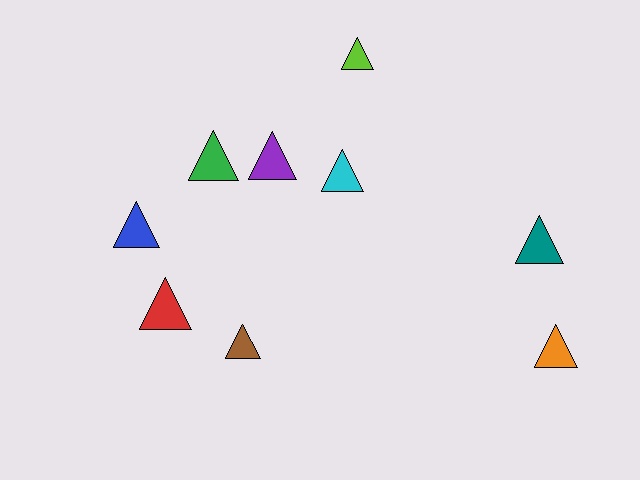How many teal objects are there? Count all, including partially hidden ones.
There is 1 teal object.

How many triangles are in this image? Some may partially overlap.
There are 9 triangles.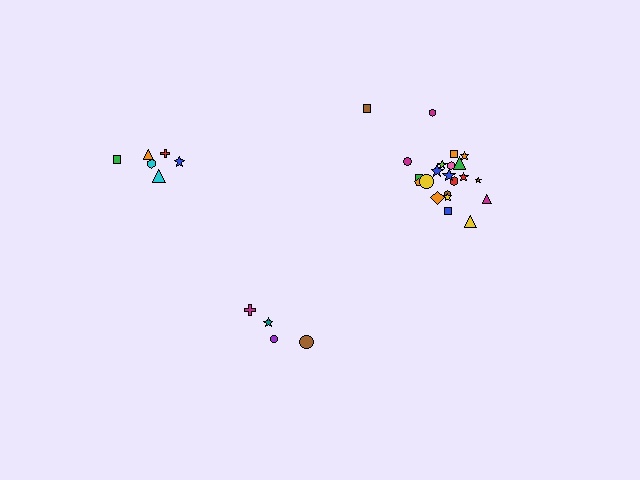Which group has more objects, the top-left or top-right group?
The top-right group.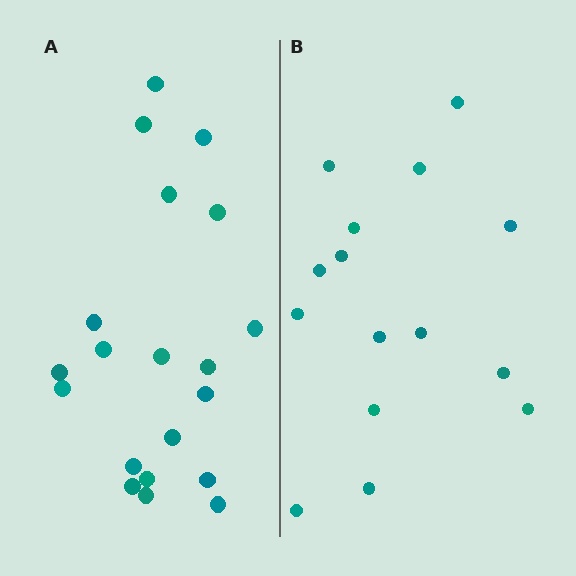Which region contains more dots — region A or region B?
Region A (the left region) has more dots.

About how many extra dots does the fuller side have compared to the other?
Region A has about 5 more dots than region B.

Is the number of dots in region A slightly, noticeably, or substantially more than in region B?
Region A has noticeably more, but not dramatically so. The ratio is roughly 1.3 to 1.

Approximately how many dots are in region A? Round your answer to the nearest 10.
About 20 dots.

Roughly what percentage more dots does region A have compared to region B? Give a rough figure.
About 35% more.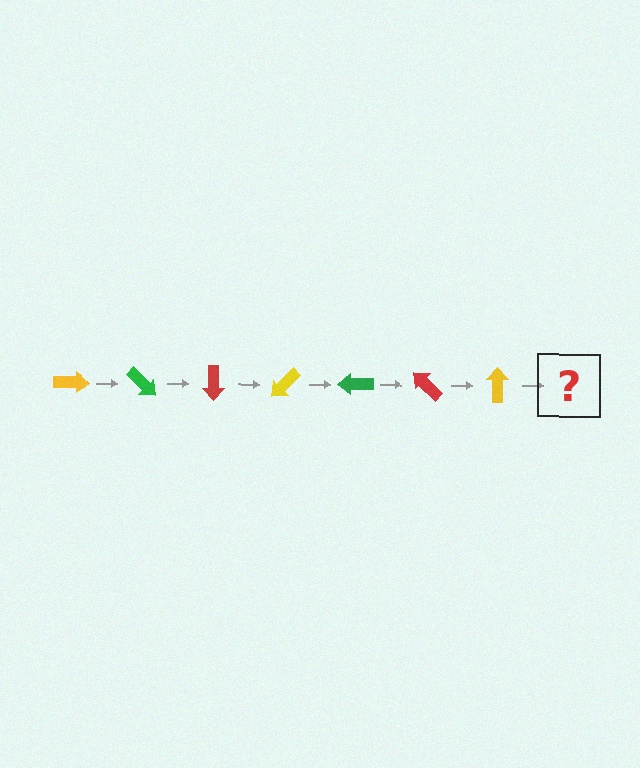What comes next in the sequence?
The next element should be a green arrow, rotated 315 degrees from the start.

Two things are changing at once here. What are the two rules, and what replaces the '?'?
The two rules are that it rotates 45 degrees each step and the color cycles through yellow, green, and red. The '?' should be a green arrow, rotated 315 degrees from the start.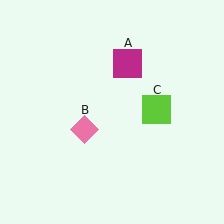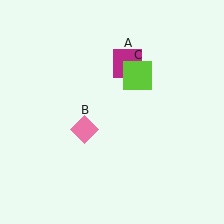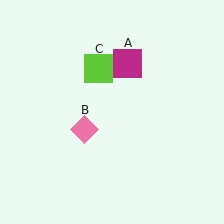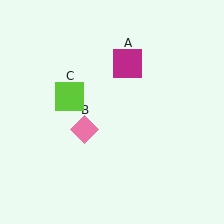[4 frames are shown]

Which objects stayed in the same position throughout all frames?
Magenta square (object A) and pink diamond (object B) remained stationary.